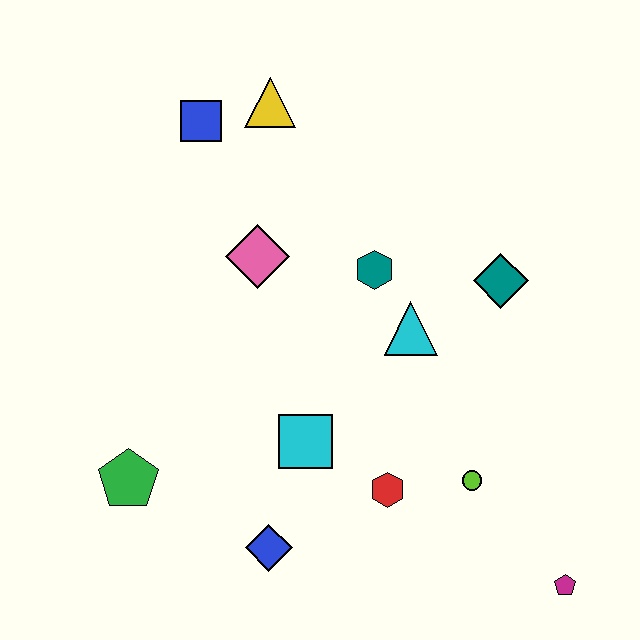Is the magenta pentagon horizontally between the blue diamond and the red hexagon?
No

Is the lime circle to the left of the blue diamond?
No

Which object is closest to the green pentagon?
The blue diamond is closest to the green pentagon.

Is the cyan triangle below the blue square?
Yes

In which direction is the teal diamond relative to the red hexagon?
The teal diamond is above the red hexagon.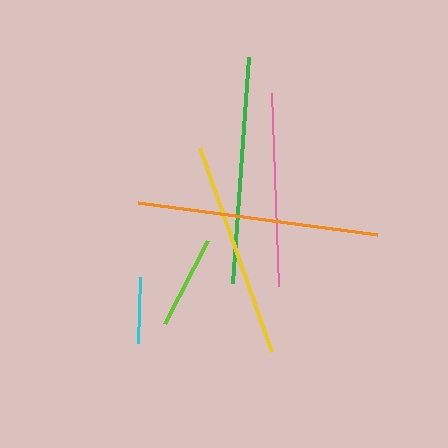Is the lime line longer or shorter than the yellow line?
The yellow line is longer than the lime line.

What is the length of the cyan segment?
The cyan segment is approximately 66 pixels long.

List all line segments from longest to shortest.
From longest to shortest: orange, green, yellow, pink, lime, cyan.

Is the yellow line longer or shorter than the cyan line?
The yellow line is longer than the cyan line.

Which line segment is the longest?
The orange line is the longest at approximately 241 pixels.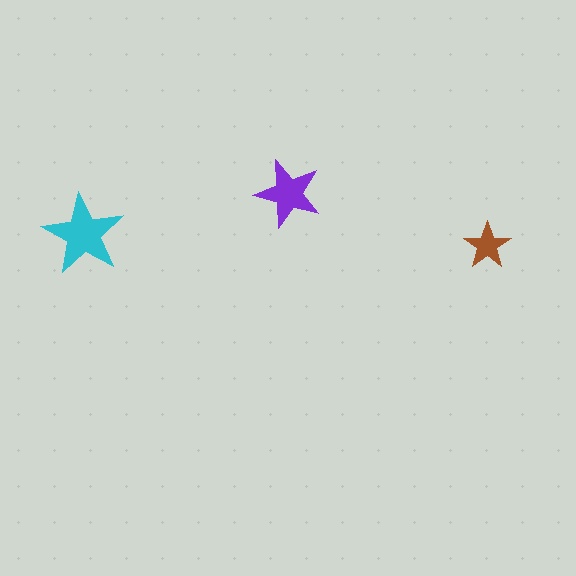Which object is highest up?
The purple star is topmost.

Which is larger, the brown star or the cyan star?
The cyan one.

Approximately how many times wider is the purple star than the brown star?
About 1.5 times wider.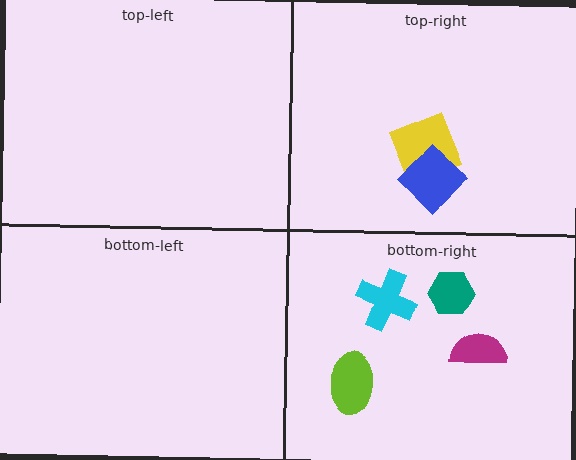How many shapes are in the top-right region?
2.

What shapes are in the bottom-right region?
The lime ellipse, the magenta semicircle, the cyan cross, the teal hexagon.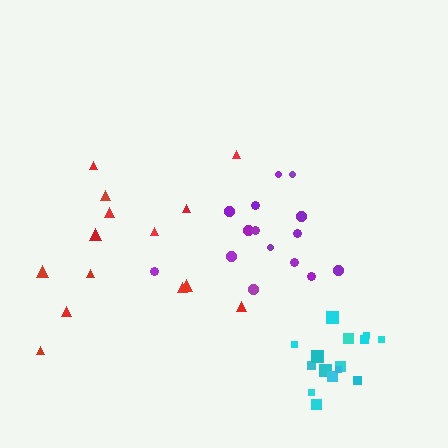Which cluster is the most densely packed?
Cyan.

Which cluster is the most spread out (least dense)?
Red.